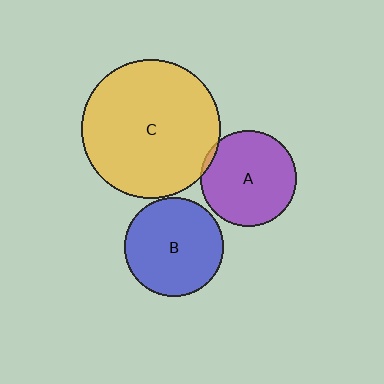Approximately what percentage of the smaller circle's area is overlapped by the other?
Approximately 5%.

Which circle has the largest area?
Circle C (yellow).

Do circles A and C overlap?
Yes.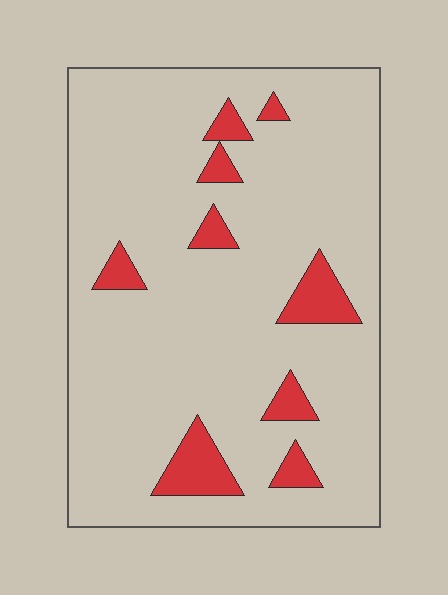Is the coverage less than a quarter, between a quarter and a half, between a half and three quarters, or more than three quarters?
Less than a quarter.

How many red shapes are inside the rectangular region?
9.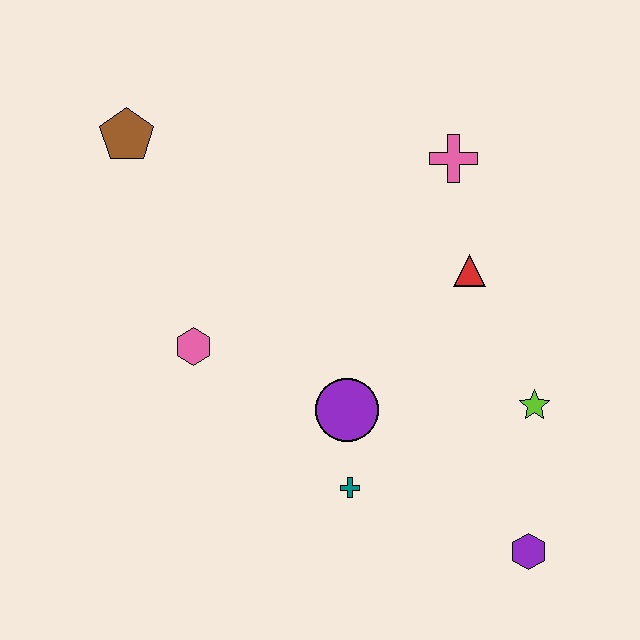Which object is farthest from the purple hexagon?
The brown pentagon is farthest from the purple hexagon.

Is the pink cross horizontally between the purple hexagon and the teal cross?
Yes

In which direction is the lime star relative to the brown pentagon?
The lime star is to the right of the brown pentagon.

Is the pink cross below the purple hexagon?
No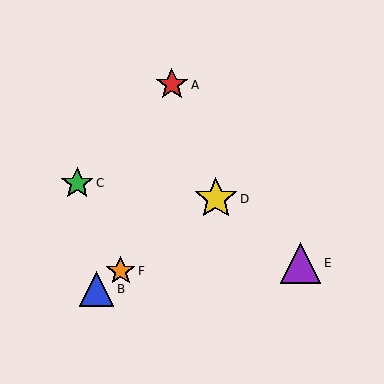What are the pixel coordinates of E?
Object E is at (301, 263).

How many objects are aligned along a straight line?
3 objects (B, D, F) are aligned along a straight line.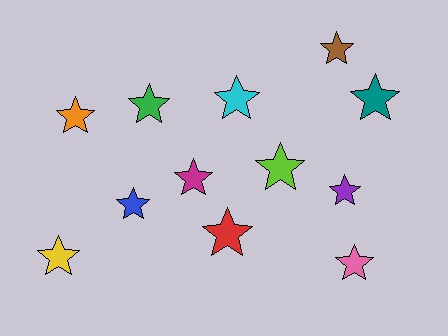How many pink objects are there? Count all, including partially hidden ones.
There is 1 pink object.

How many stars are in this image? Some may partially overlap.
There are 12 stars.